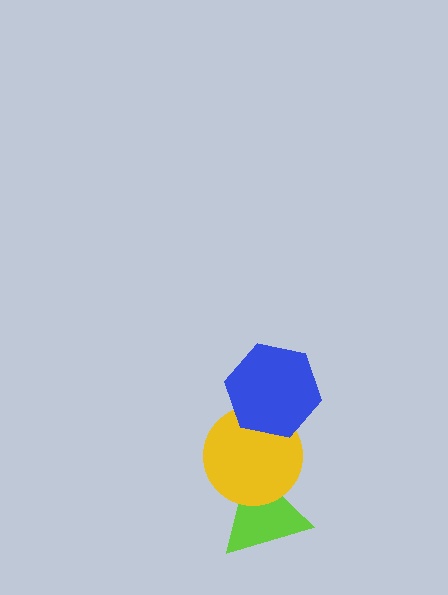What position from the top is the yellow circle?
The yellow circle is 2nd from the top.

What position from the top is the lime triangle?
The lime triangle is 3rd from the top.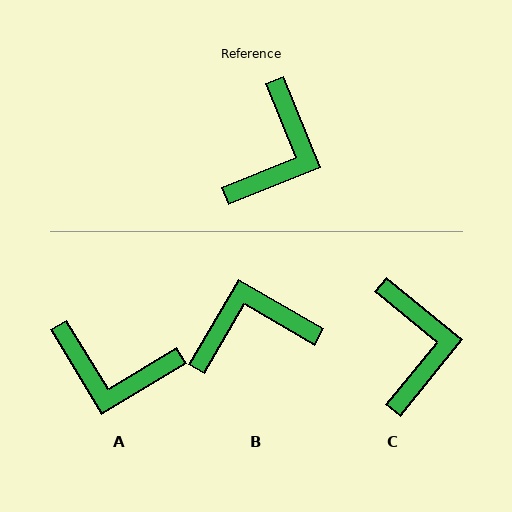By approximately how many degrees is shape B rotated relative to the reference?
Approximately 128 degrees counter-clockwise.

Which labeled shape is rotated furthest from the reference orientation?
B, about 128 degrees away.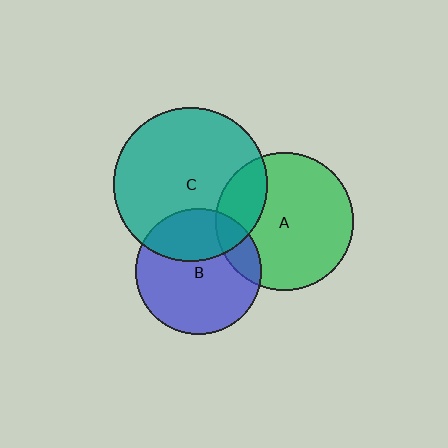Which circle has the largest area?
Circle C (teal).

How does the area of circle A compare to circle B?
Approximately 1.2 times.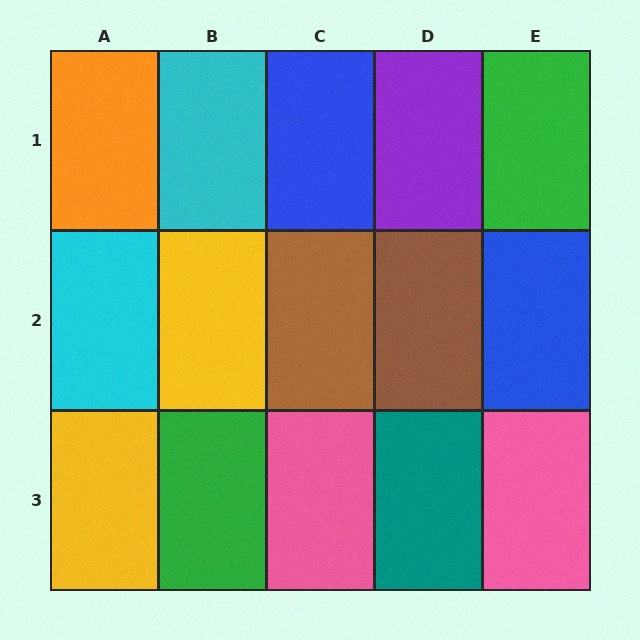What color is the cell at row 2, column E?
Blue.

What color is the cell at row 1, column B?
Cyan.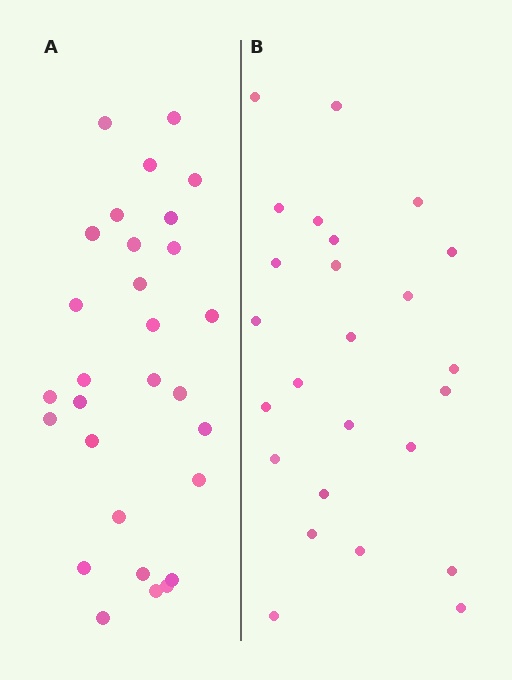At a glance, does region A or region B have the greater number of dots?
Region A (the left region) has more dots.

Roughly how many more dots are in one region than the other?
Region A has about 4 more dots than region B.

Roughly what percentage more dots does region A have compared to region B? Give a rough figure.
About 15% more.